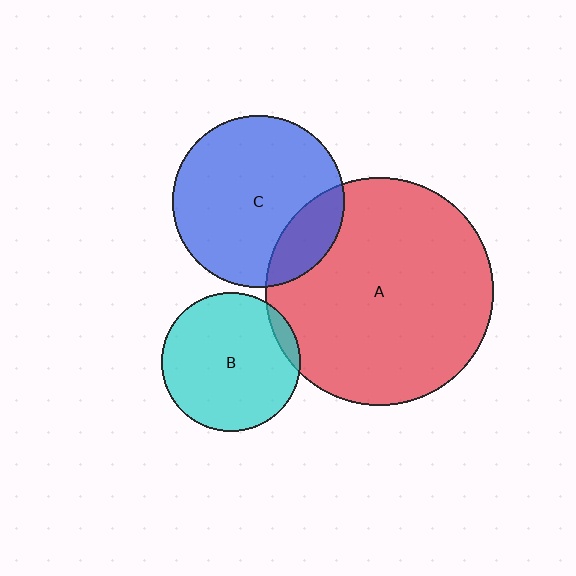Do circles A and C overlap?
Yes.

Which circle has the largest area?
Circle A (red).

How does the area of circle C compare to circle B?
Approximately 1.5 times.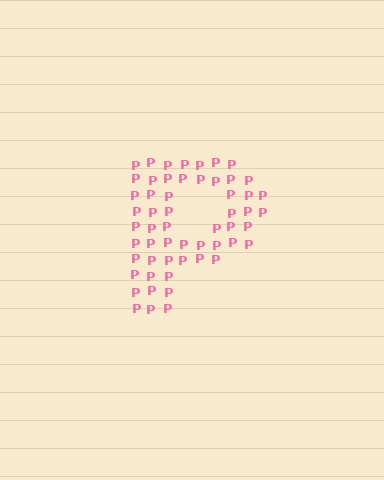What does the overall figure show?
The overall figure shows the letter P.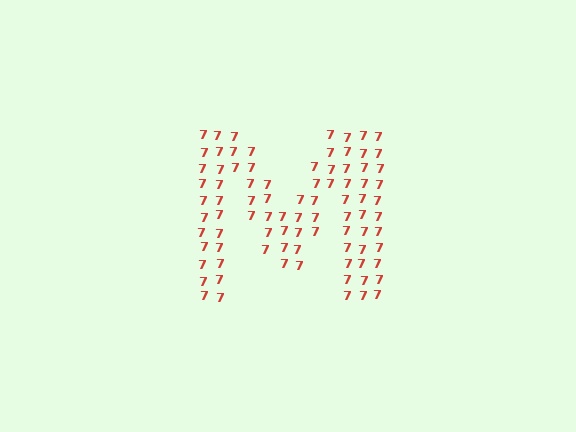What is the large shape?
The large shape is the letter M.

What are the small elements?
The small elements are digit 7's.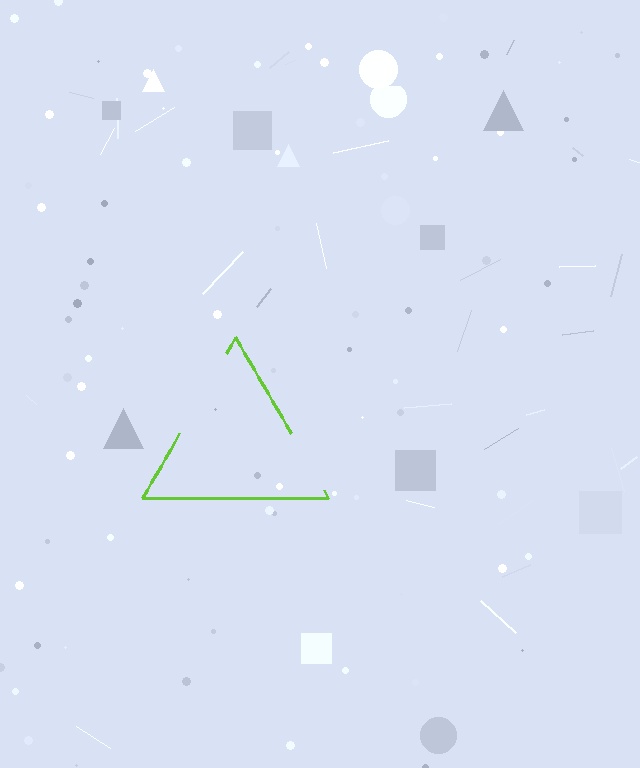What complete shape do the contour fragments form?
The contour fragments form a triangle.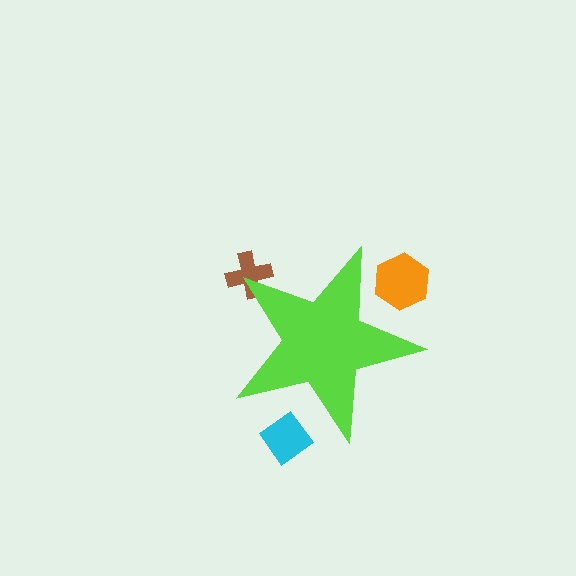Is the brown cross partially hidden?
Yes, the brown cross is partially hidden behind the lime star.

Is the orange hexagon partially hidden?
Yes, the orange hexagon is partially hidden behind the lime star.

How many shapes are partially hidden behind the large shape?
3 shapes are partially hidden.